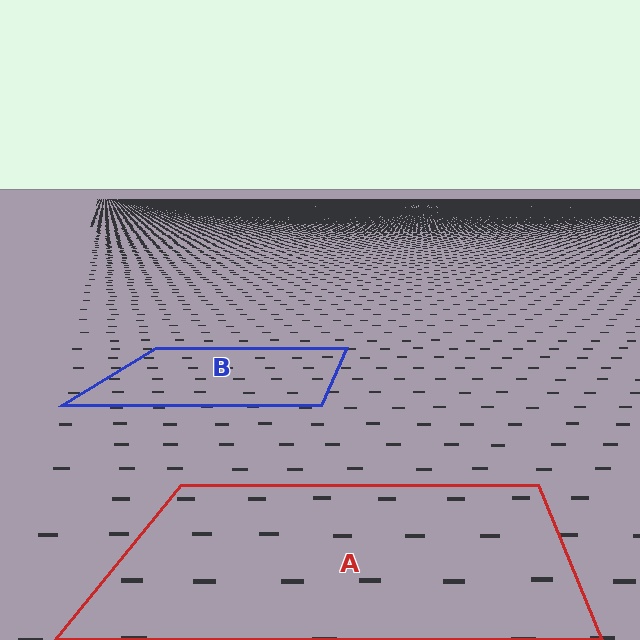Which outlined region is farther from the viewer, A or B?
Region B is farther from the viewer — the texture elements inside it appear smaller and more densely packed.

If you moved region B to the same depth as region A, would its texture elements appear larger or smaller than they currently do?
They would appear larger. At a closer depth, the same texture elements are projected at a bigger on-screen size.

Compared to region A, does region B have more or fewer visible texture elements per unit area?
Region B has more texture elements per unit area — they are packed more densely because it is farther away.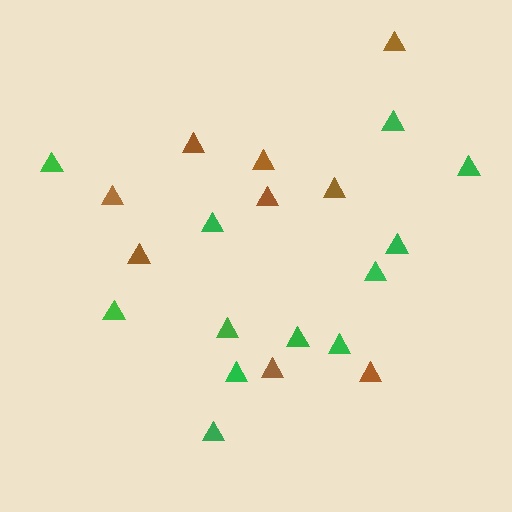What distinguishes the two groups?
There are 2 groups: one group of green triangles (12) and one group of brown triangles (9).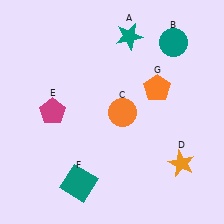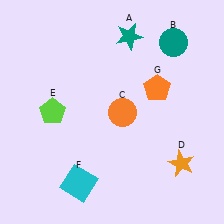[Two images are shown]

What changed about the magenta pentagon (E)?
In Image 1, E is magenta. In Image 2, it changed to lime.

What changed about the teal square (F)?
In Image 1, F is teal. In Image 2, it changed to cyan.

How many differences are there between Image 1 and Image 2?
There are 2 differences between the two images.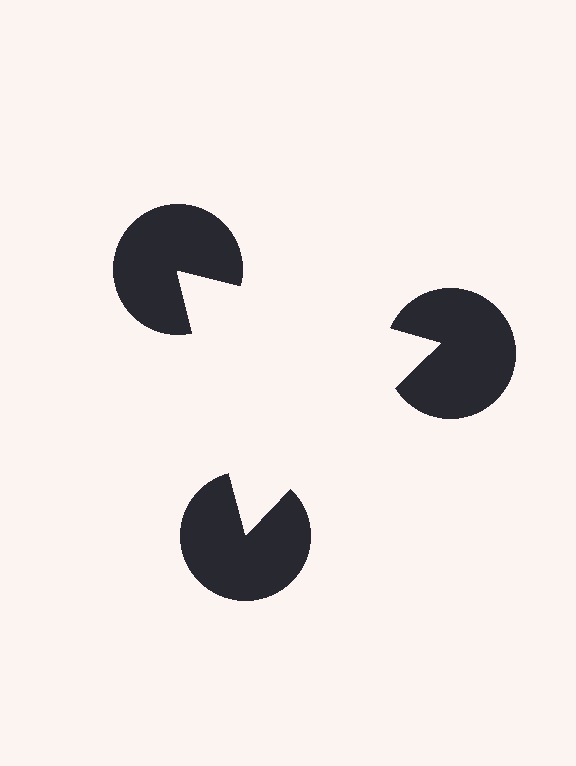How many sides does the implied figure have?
3 sides.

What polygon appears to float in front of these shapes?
An illusory triangle — its edges are inferred from the aligned wedge cuts in the pac-man discs, not physically drawn.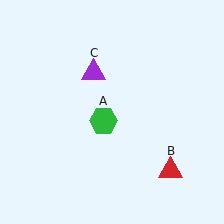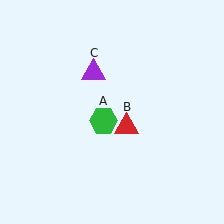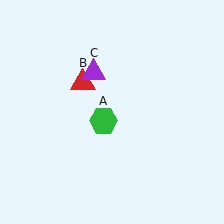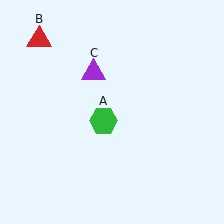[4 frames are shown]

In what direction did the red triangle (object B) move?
The red triangle (object B) moved up and to the left.